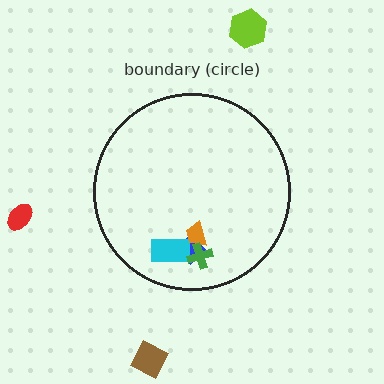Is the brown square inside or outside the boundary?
Outside.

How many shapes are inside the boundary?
4 inside, 3 outside.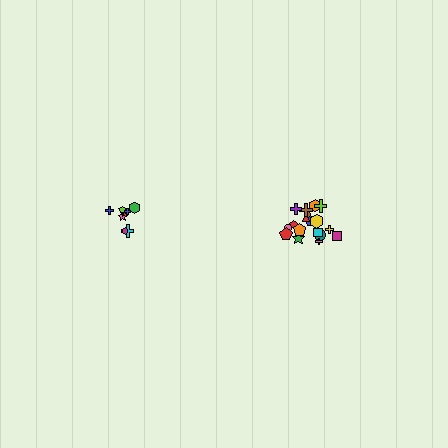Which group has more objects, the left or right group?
The right group.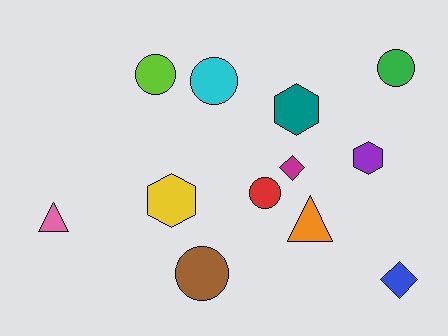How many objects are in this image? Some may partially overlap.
There are 12 objects.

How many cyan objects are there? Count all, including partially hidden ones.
There is 1 cyan object.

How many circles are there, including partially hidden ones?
There are 5 circles.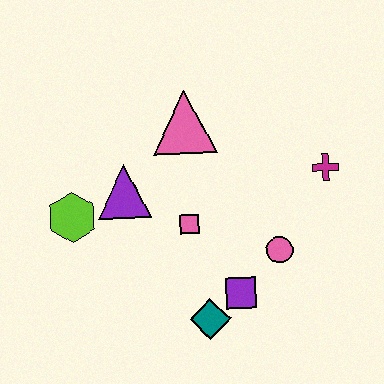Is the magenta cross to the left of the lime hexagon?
No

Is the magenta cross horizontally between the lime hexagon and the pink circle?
No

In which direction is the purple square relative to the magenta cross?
The purple square is below the magenta cross.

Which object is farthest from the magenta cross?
The lime hexagon is farthest from the magenta cross.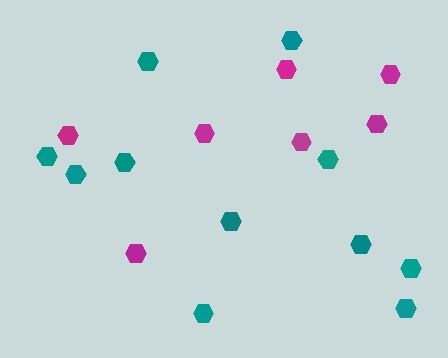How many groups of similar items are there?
There are 2 groups: one group of magenta hexagons (7) and one group of teal hexagons (11).